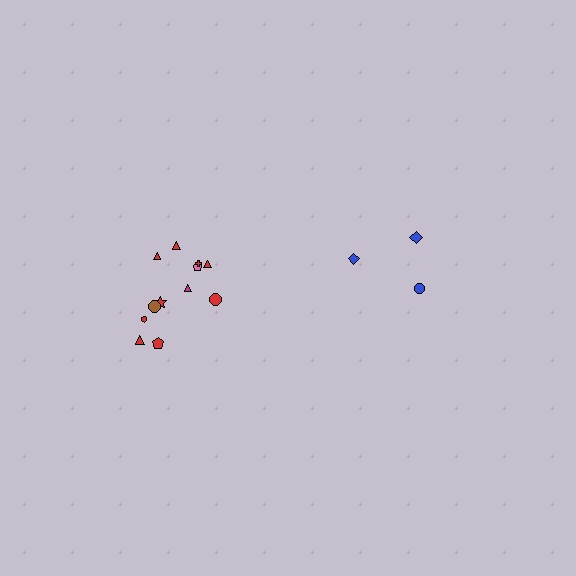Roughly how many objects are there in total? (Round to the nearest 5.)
Roughly 15 objects in total.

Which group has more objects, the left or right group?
The left group.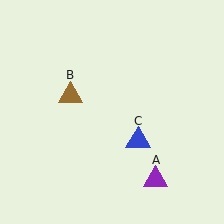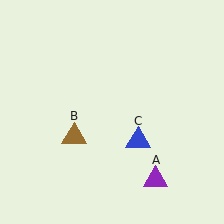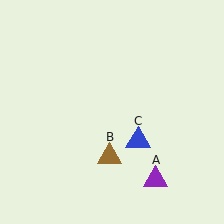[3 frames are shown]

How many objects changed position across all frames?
1 object changed position: brown triangle (object B).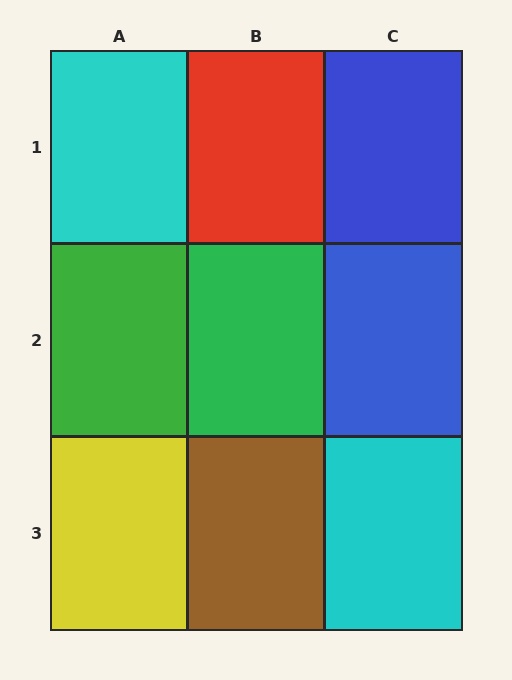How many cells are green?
2 cells are green.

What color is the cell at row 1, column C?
Blue.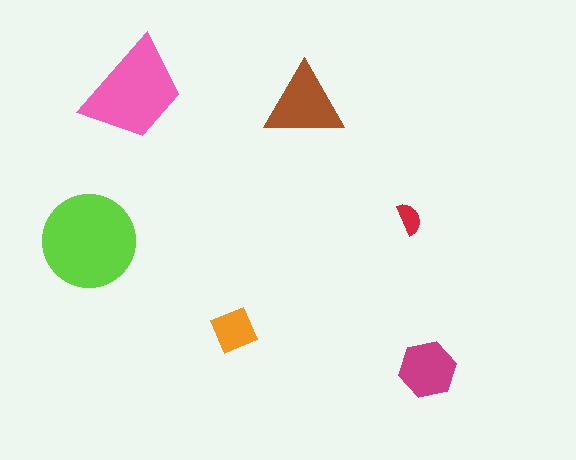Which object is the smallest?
The red semicircle.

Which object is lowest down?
The magenta hexagon is bottommost.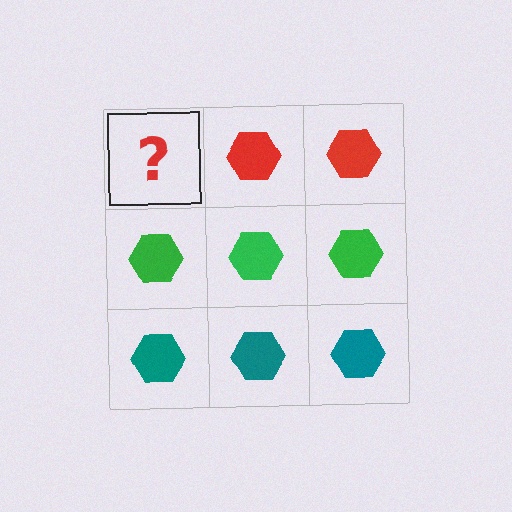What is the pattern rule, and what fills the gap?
The rule is that each row has a consistent color. The gap should be filled with a red hexagon.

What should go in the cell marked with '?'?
The missing cell should contain a red hexagon.